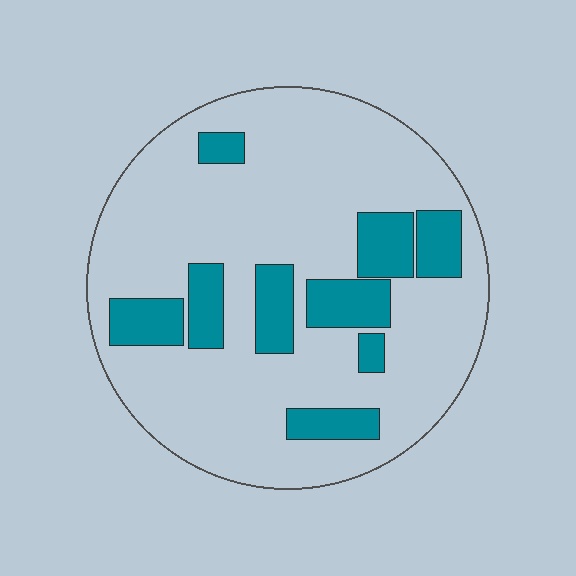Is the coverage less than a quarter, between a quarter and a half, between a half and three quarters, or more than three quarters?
Less than a quarter.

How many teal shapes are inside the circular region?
9.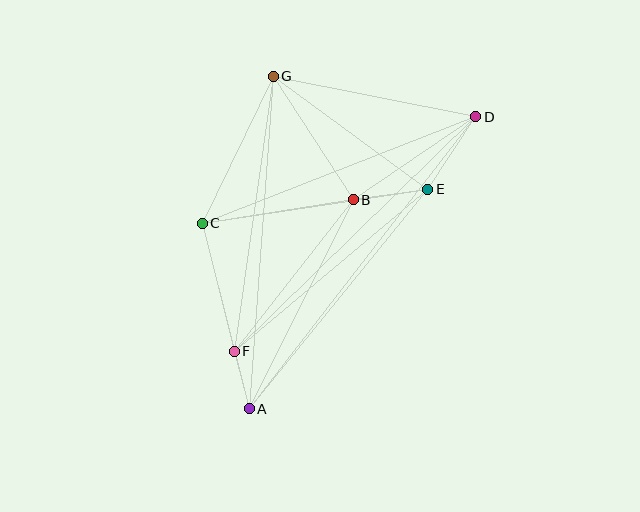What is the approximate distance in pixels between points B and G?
The distance between B and G is approximately 147 pixels.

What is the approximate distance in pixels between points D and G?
The distance between D and G is approximately 206 pixels.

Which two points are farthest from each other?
Points A and D are farthest from each other.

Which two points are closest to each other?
Points A and F are closest to each other.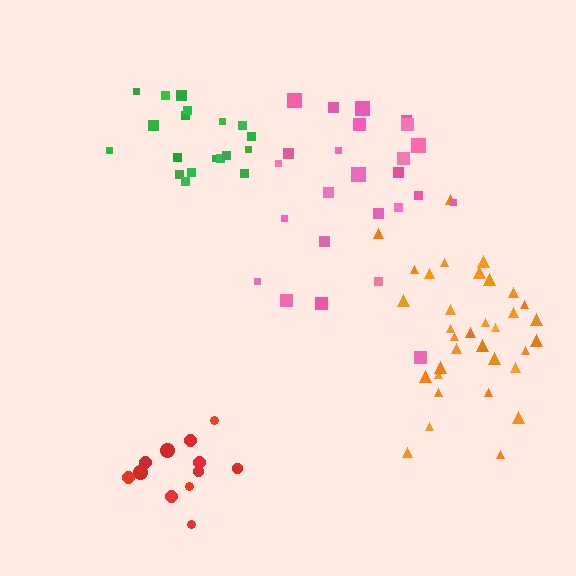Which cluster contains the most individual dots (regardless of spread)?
Orange (34).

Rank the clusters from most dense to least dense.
green, red, orange, pink.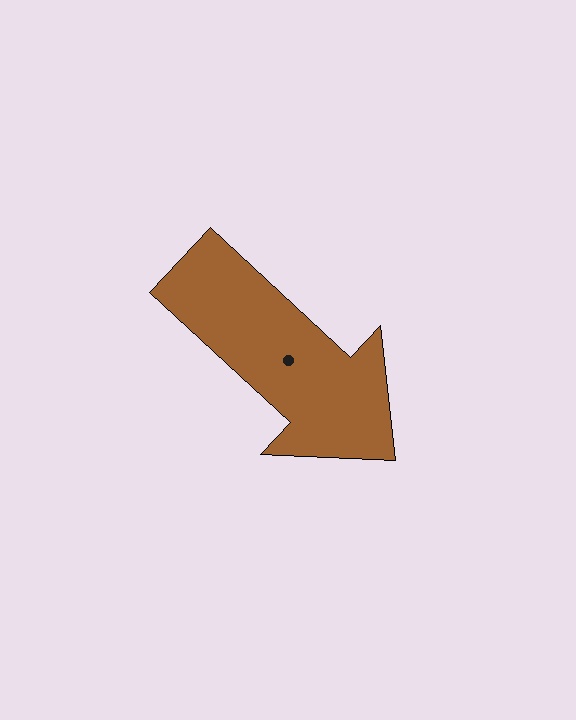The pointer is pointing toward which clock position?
Roughly 4 o'clock.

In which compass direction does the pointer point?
Southeast.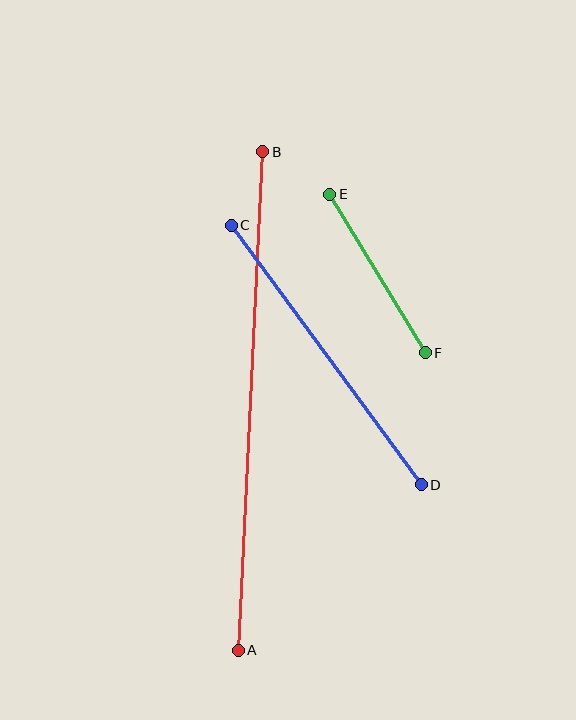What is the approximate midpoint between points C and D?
The midpoint is at approximately (326, 355) pixels.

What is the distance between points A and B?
The distance is approximately 499 pixels.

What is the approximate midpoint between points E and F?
The midpoint is at approximately (377, 274) pixels.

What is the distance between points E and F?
The distance is approximately 185 pixels.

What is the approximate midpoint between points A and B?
The midpoint is at approximately (250, 401) pixels.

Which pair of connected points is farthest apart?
Points A and B are farthest apart.